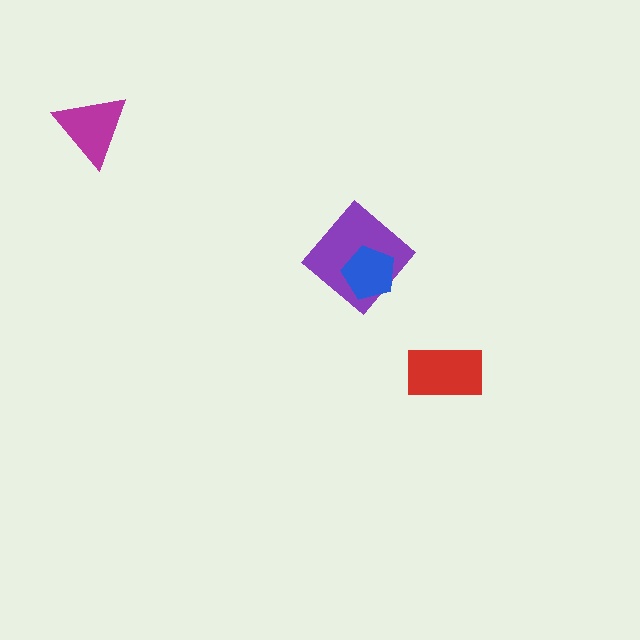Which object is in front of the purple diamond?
The blue pentagon is in front of the purple diamond.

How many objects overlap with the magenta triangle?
0 objects overlap with the magenta triangle.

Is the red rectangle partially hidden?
No, no other shape covers it.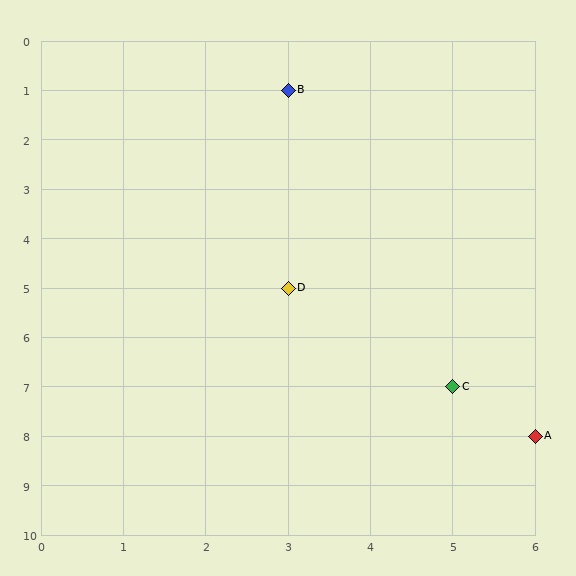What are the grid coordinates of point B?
Point B is at grid coordinates (3, 1).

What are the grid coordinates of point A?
Point A is at grid coordinates (6, 8).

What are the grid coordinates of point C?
Point C is at grid coordinates (5, 7).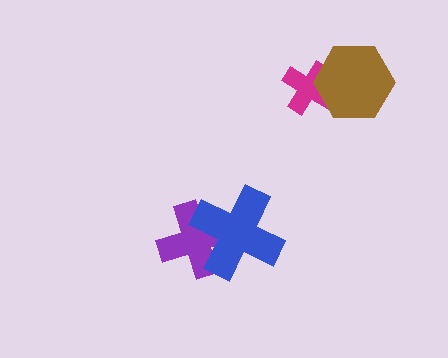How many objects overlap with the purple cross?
1 object overlaps with the purple cross.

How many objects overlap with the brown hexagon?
1 object overlaps with the brown hexagon.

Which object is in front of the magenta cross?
The brown hexagon is in front of the magenta cross.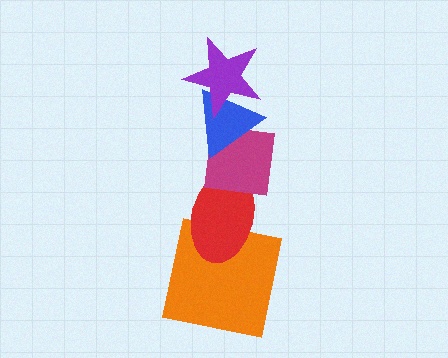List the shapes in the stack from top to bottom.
From top to bottom: the purple star, the blue triangle, the magenta square, the red ellipse, the orange square.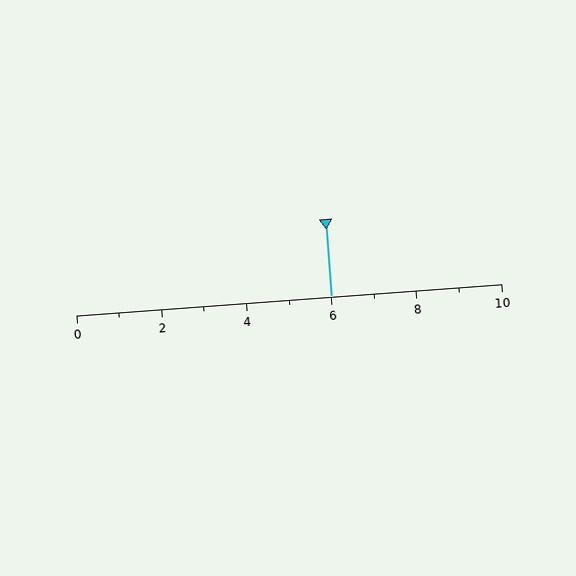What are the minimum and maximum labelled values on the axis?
The axis runs from 0 to 10.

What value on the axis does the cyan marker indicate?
The marker indicates approximately 6.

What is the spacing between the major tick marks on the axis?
The major ticks are spaced 2 apart.